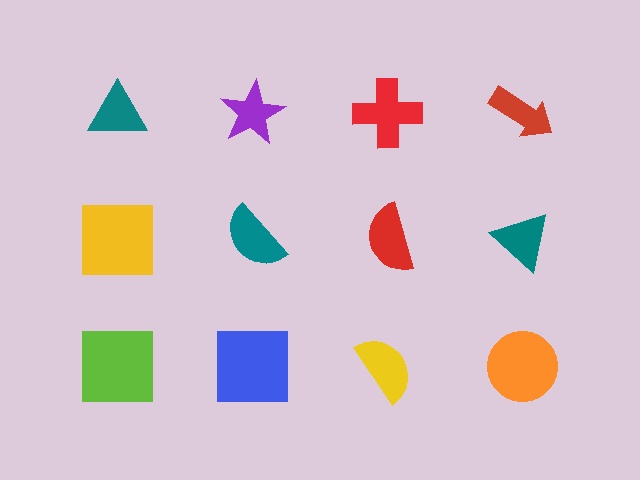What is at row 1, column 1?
A teal triangle.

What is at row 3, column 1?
A lime square.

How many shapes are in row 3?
4 shapes.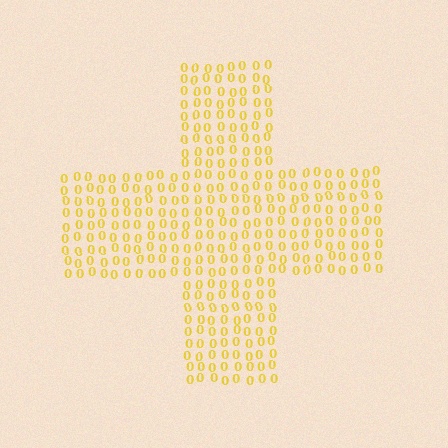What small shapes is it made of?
It is made of small digit 0's.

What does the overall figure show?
The overall figure shows a cross.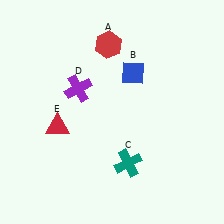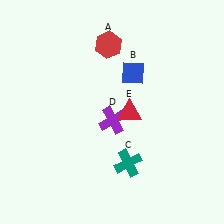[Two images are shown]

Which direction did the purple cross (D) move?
The purple cross (D) moved right.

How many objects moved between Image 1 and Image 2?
2 objects moved between the two images.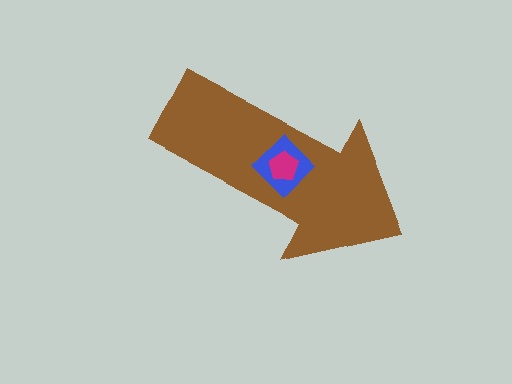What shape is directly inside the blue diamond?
The magenta pentagon.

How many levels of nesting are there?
3.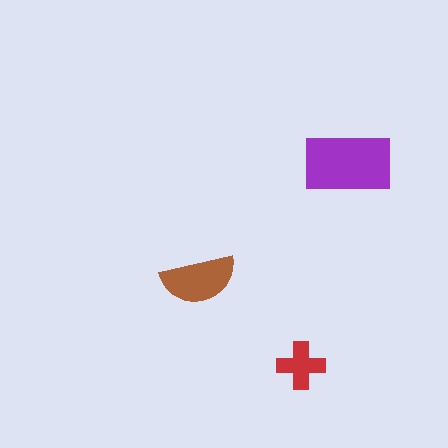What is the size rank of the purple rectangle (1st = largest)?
1st.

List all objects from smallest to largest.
The red cross, the brown semicircle, the purple rectangle.